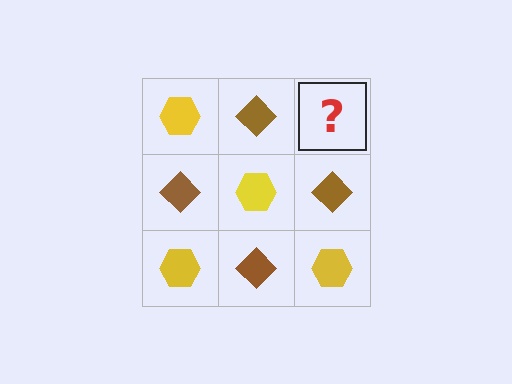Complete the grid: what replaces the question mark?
The question mark should be replaced with a yellow hexagon.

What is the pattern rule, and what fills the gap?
The rule is that it alternates yellow hexagon and brown diamond in a checkerboard pattern. The gap should be filled with a yellow hexagon.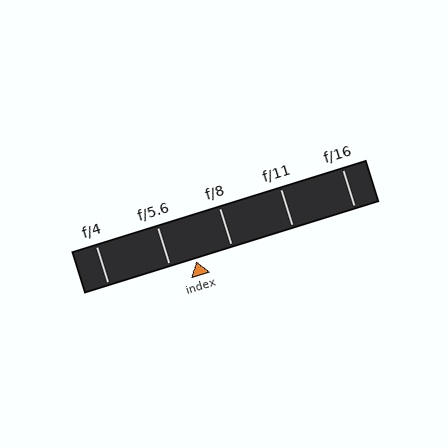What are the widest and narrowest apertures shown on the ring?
The widest aperture shown is f/4 and the narrowest is f/16.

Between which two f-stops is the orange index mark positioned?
The index mark is between f/5.6 and f/8.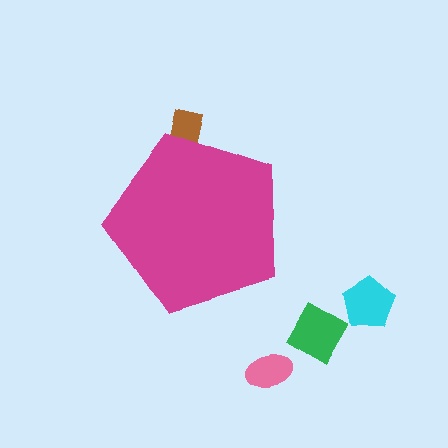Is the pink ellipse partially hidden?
No, the pink ellipse is fully visible.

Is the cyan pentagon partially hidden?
No, the cyan pentagon is fully visible.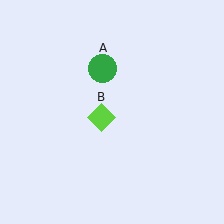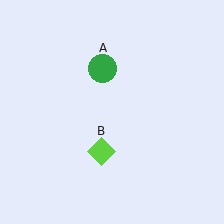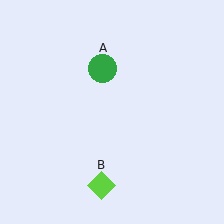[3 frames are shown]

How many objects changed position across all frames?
1 object changed position: lime diamond (object B).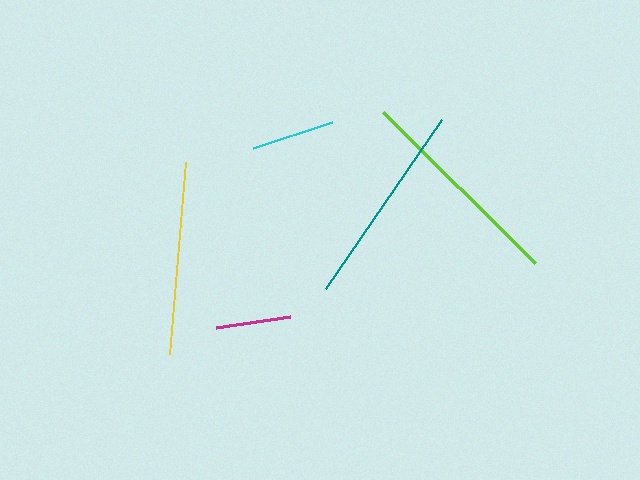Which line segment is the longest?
The lime line is the longest at approximately 214 pixels.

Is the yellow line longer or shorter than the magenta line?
The yellow line is longer than the magenta line.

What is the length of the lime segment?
The lime segment is approximately 214 pixels long.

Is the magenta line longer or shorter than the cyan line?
The cyan line is longer than the magenta line.